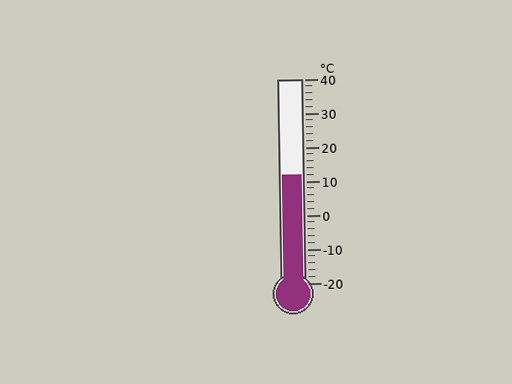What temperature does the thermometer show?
The thermometer shows approximately 12°C.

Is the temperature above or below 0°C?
The temperature is above 0°C.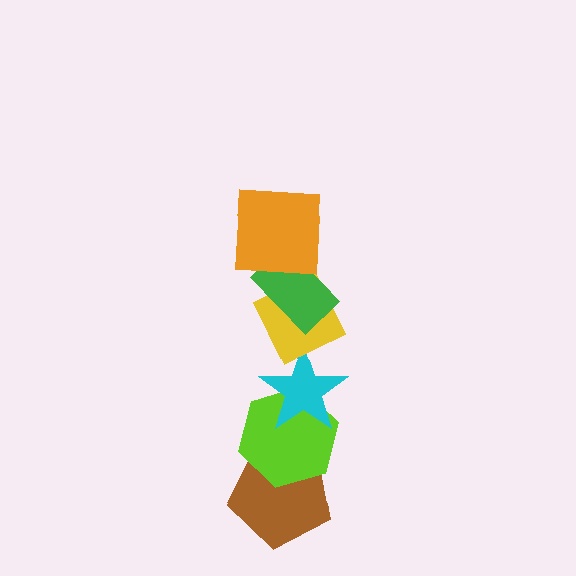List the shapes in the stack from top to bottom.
From top to bottom: the orange square, the green rectangle, the yellow diamond, the cyan star, the lime hexagon, the brown pentagon.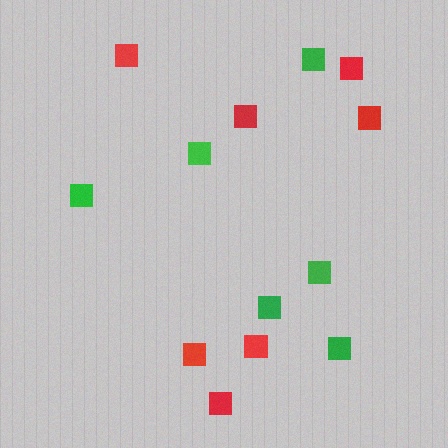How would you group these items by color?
There are 2 groups: one group of red squares (7) and one group of green squares (6).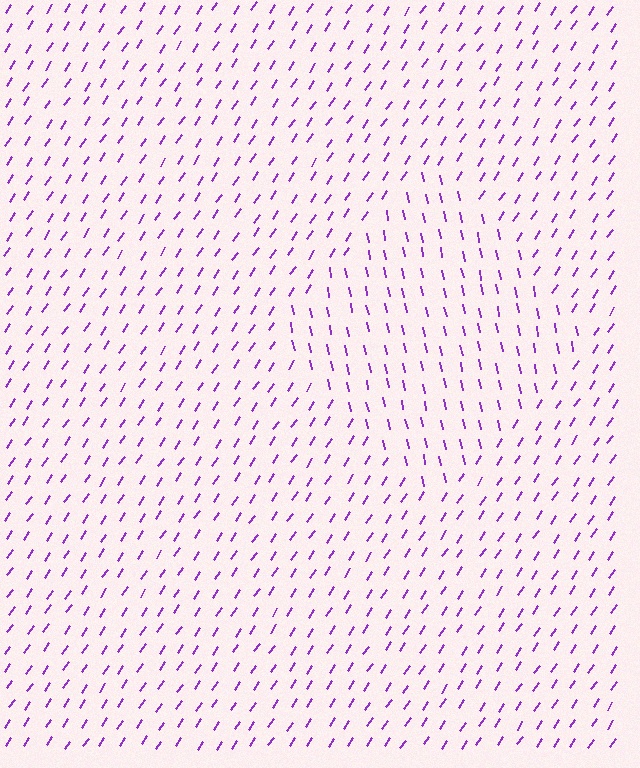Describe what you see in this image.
The image is filled with small purple line segments. A diamond region in the image has lines oriented differently from the surrounding lines, creating a visible texture boundary.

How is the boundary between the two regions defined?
The boundary is defined purely by a change in line orientation (approximately 45 degrees difference). All lines are the same color and thickness.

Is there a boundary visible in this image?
Yes, there is a texture boundary formed by a change in line orientation.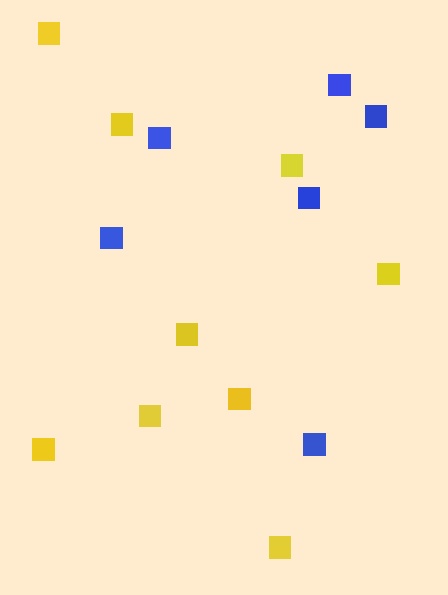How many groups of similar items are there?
There are 2 groups: one group of yellow squares (9) and one group of blue squares (6).